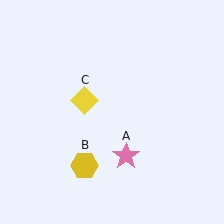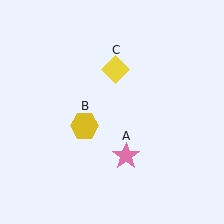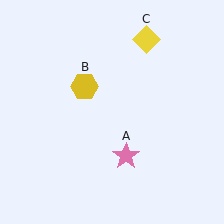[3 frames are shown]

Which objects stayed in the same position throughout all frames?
Pink star (object A) remained stationary.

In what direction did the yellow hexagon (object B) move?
The yellow hexagon (object B) moved up.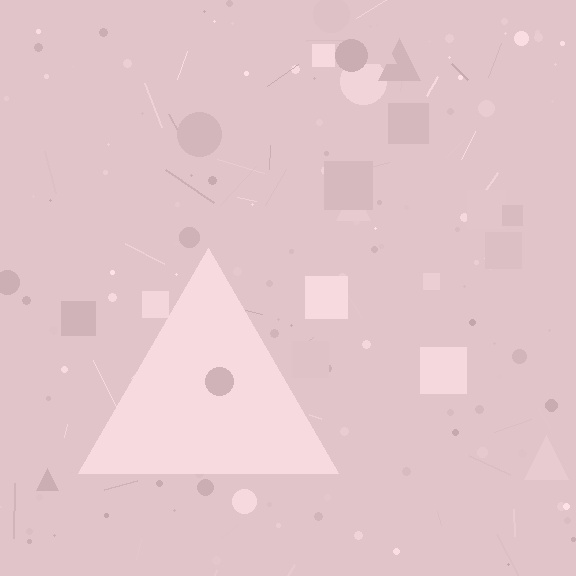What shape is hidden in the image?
A triangle is hidden in the image.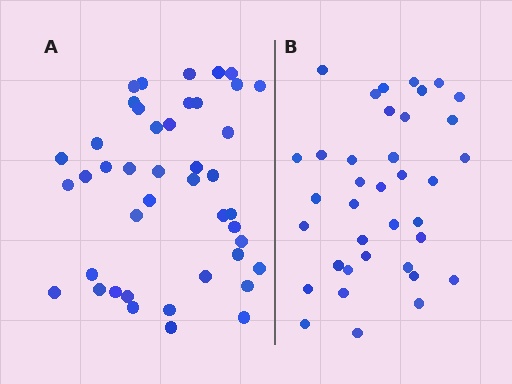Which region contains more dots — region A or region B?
Region A (the left region) has more dots.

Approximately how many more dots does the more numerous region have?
Region A has about 6 more dots than region B.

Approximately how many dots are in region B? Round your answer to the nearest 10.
About 40 dots. (The exact count is 37, which rounds to 40.)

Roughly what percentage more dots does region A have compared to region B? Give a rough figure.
About 15% more.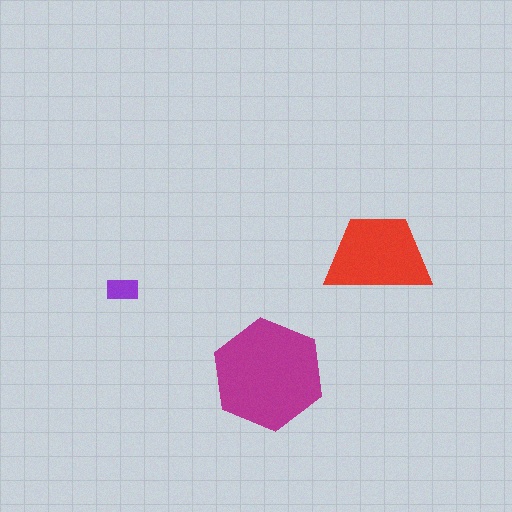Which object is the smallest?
The purple rectangle.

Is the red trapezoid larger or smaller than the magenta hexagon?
Smaller.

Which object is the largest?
The magenta hexagon.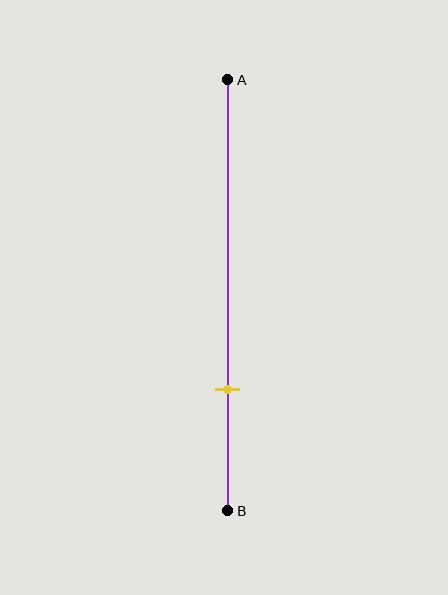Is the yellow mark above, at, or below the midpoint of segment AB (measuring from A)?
The yellow mark is below the midpoint of segment AB.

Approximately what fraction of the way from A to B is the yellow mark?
The yellow mark is approximately 70% of the way from A to B.